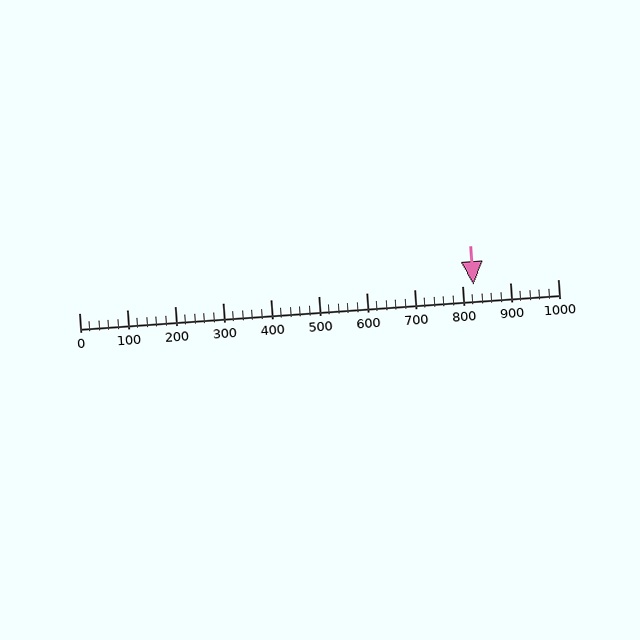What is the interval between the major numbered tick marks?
The major tick marks are spaced 100 units apart.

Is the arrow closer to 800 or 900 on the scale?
The arrow is closer to 800.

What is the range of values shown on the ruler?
The ruler shows values from 0 to 1000.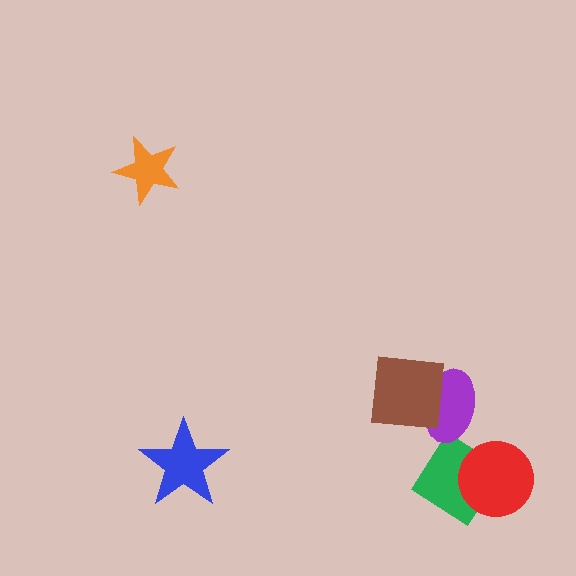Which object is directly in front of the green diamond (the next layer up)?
The red circle is directly in front of the green diamond.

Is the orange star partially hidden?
No, no other shape covers it.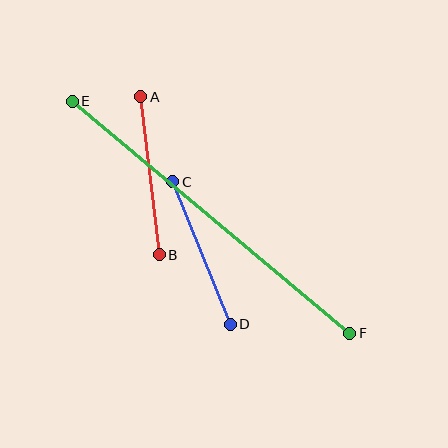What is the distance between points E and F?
The distance is approximately 362 pixels.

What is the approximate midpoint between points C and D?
The midpoint is at approximately (202, 253) pixels.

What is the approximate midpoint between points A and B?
The midpoint is at approximately (150, 176) pixels.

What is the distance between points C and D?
The distance is approximately 154 pixels.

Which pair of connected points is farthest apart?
Points E and F are farthest apart.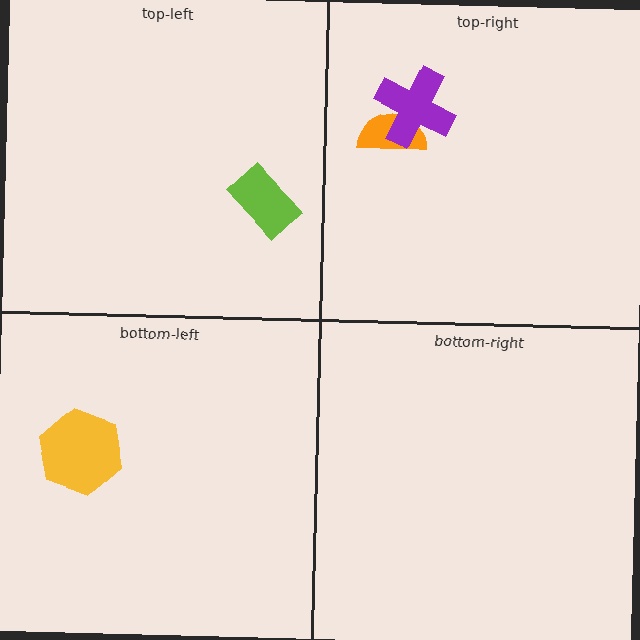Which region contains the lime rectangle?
The top-left region.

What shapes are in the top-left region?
The lime rectangle.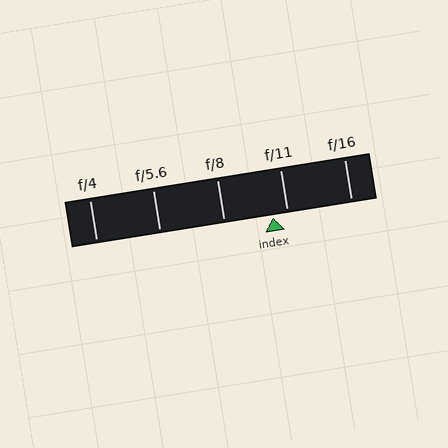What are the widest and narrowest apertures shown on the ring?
The widest aperture shown is f/4 and the narrowest is f/16.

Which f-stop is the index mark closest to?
The index mark is closest to f/11.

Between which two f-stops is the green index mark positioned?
The index mark is between f/8 and f/11.